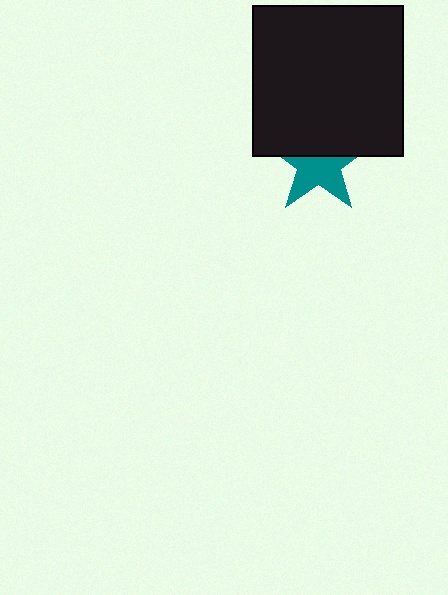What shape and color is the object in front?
The object in front is a black square.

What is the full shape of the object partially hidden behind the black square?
The partially hidden object is a teal star.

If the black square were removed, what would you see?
You would see the complete teal star.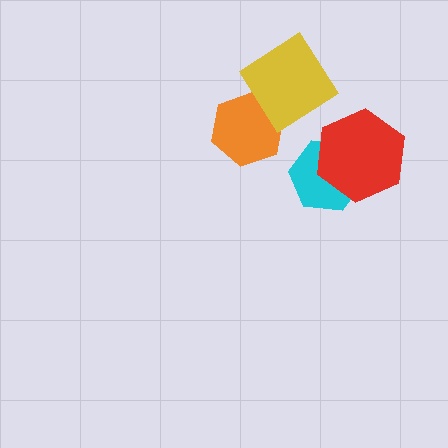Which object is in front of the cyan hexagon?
The red hexagon is in front of the cyan hexagon.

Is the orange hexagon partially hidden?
Yes, it is partially covered by another shape.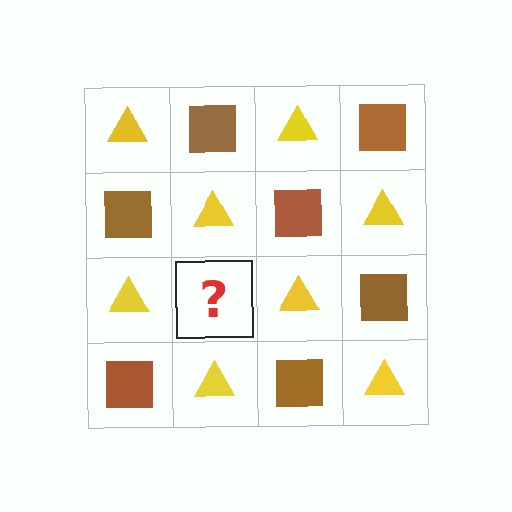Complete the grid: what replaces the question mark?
The question mark should be replaced with a brown square.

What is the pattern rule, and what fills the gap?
The rule is that it alternates yellow triangle and brown square in a checkerboard pattern. The gap should be filled with a brown square.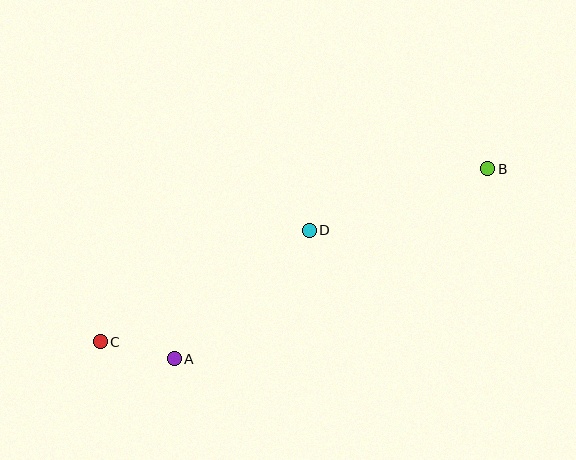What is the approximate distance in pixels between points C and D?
The distance between C and D is approximately 237 pixels.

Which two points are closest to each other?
Points A and C are closest to each other.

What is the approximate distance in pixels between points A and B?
The distance between A and B is approximately 366 pixels.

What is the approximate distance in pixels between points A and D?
The distance between A and D is approximately 186 pixels.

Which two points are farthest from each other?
Points B and C are farthest from each other.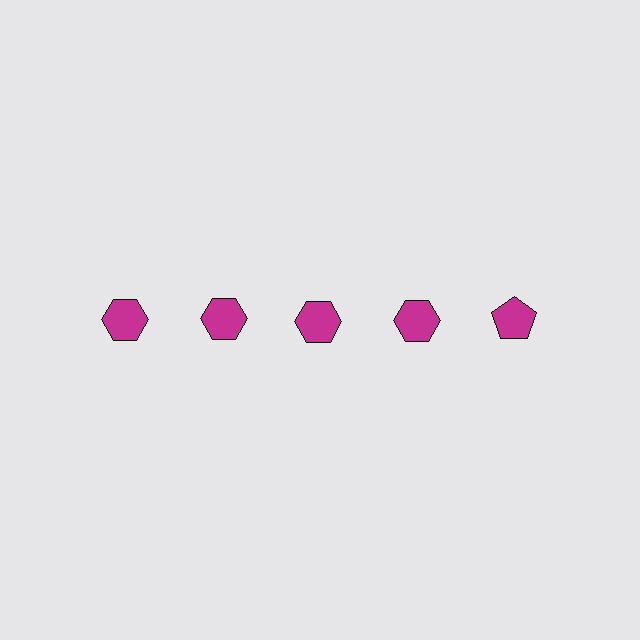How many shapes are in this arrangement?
There are 5 shapes arranged in a grid pattern.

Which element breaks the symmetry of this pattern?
The magenta pentagon in the top row, rightmost column breaks the symmetry. All other shapes are magenta hexagons.